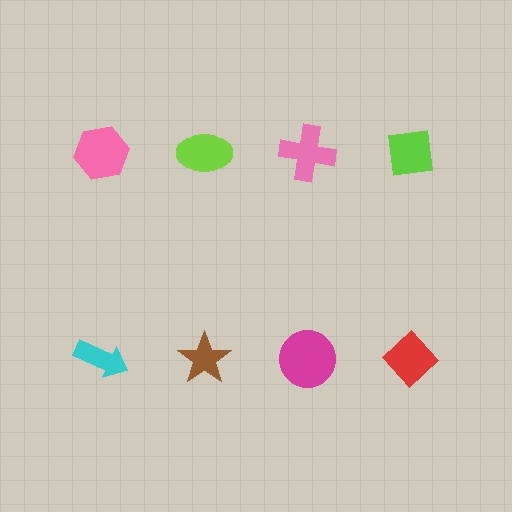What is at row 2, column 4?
A red diamond.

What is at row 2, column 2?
A brown star.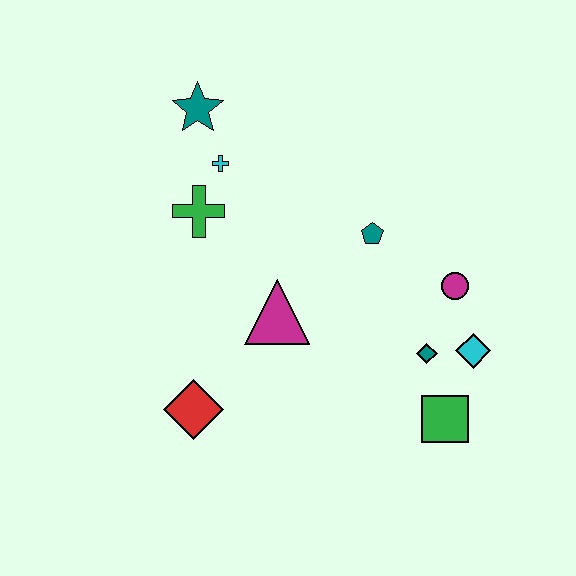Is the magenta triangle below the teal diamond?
No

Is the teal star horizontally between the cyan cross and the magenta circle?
No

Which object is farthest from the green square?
The teal star is farthest from the green square.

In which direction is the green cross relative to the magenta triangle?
The green cross is above the magenta triangle.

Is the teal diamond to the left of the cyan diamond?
Yes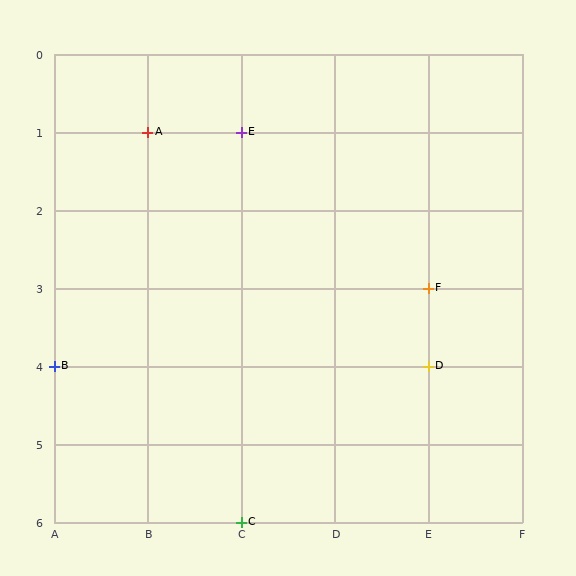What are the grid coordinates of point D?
Point D is at grid coordinates (E, 4).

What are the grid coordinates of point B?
Point B is at grid coordinates (A, 4).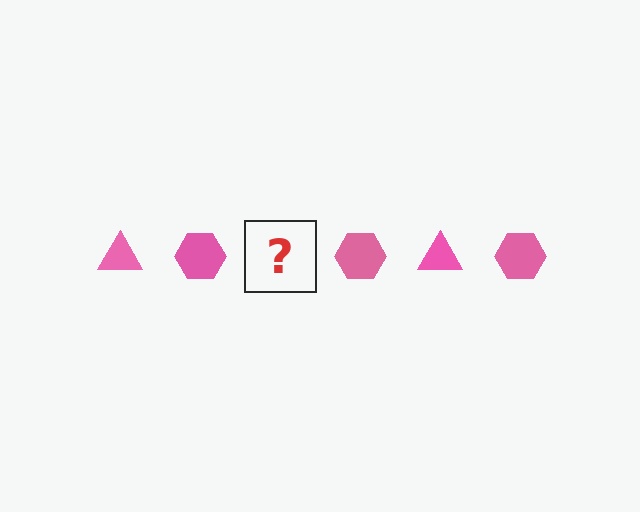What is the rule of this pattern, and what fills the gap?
The rule is that the pattern cycles through triangle, hexagon shapes in pink. The gap should be filled with a pink triangle.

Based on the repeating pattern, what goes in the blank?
The blank should be a pink triangle.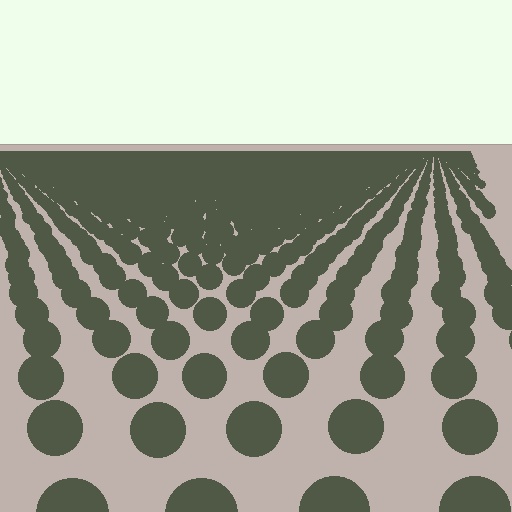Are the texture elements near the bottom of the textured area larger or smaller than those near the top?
Larger. Near the bottom, elements are closer to the viewer and appear at a bigger on-screen size.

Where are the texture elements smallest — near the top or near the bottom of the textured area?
Near the top.